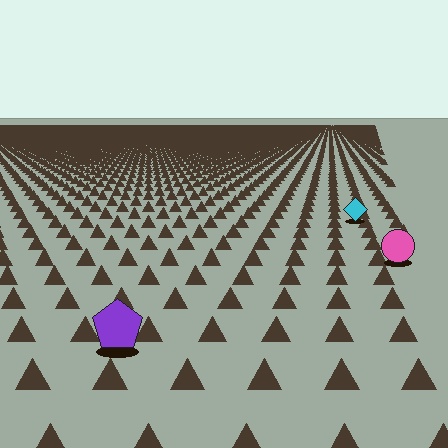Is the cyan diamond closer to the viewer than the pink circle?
No. The pink circle is closer — you can tell from the texture gradient: the ground texture is coarser near it.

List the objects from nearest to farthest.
From nearest to farthest: the purple pentagon, the pink circle, the cyan diamond.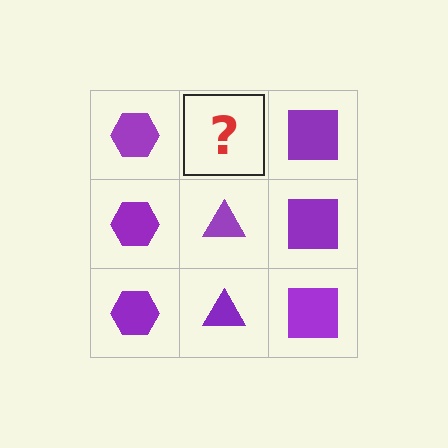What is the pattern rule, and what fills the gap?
The rule is that each column has a consistent shape. The gap should be filled with a purple triangle.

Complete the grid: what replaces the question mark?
The question mark should be replaced with a purple triangle.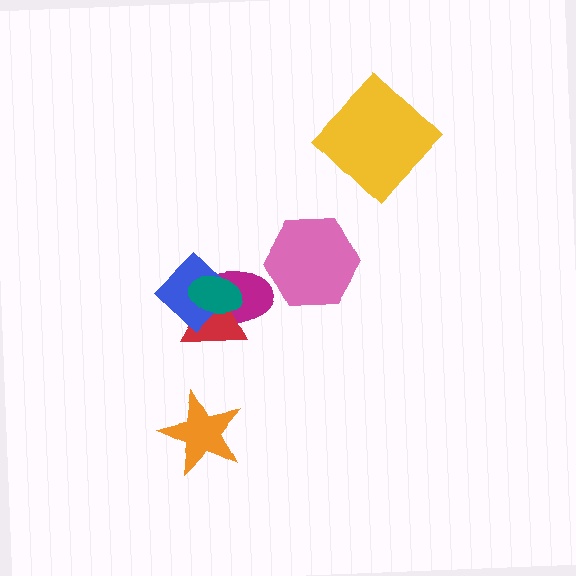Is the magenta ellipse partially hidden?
Yes, it is partially covered by another shape.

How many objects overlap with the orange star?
0 objects overlap with the orange star.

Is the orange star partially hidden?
No, no other shape covers it.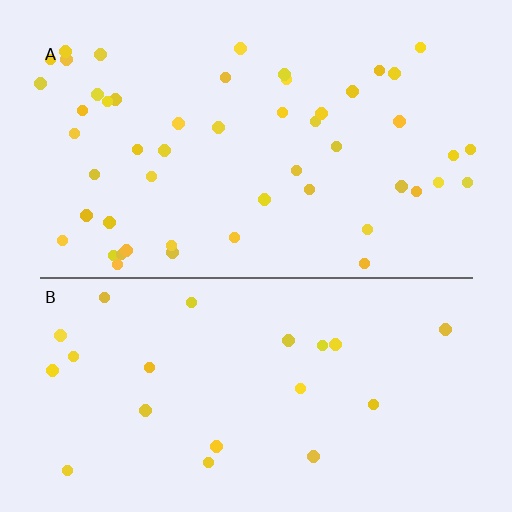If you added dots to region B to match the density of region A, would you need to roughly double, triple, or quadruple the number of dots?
Approximately double.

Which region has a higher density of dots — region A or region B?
A (the top).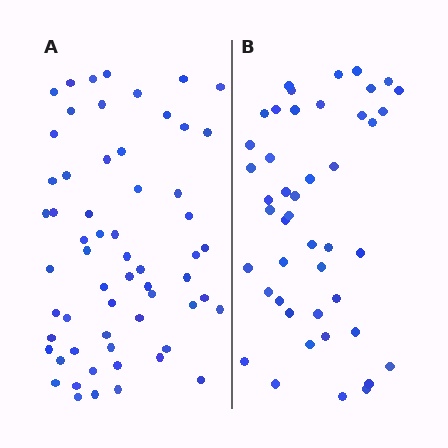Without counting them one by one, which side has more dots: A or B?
Region A (the left region) has more dots.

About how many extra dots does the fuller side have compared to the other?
Region A has approximately 15 more dots than region B.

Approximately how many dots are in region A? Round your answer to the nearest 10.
About 60 dots.